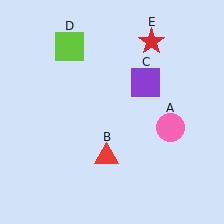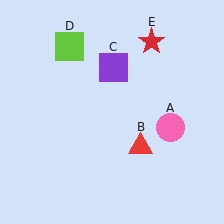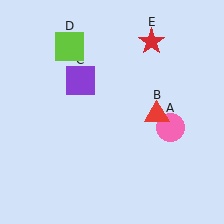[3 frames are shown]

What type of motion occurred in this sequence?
The red triangle (object B), purple square (object C) rotated counterclockwise around the center of the scene.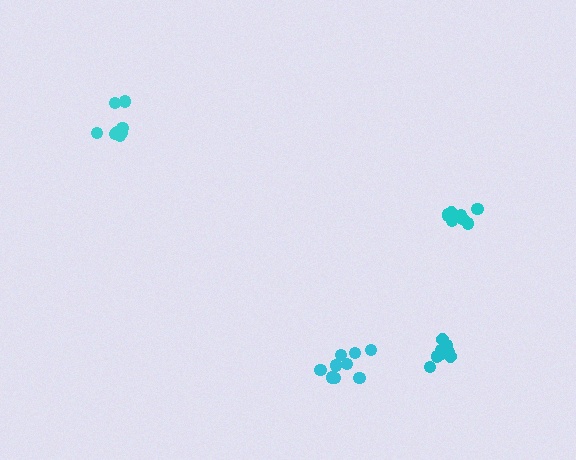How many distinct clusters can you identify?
There are 4 distinct clusters.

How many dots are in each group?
Group 1: 9 dots, Group 2: 8 dots, Group 3: 9 dots, Group 4: 9 dots (35 total).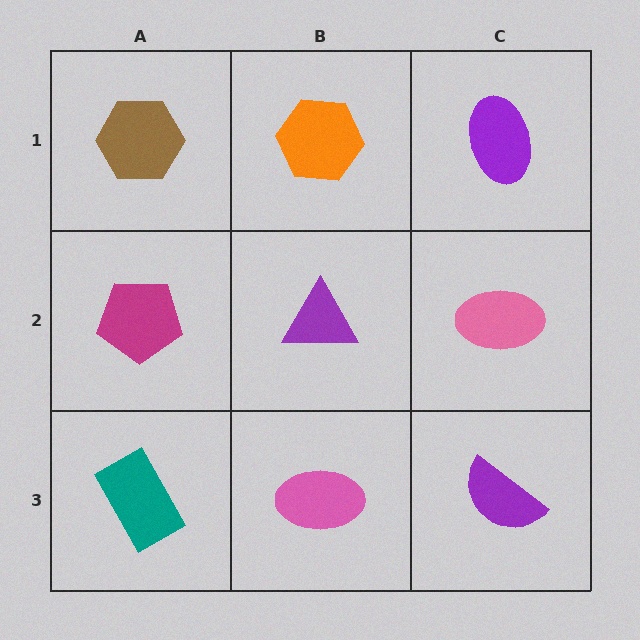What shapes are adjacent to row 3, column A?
A magenta pentagon (row 2, column A), a pink ellipse (row 3, column B).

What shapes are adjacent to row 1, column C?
A pink ellipse (row 2, column C), an orange hexagon (row 1, column B).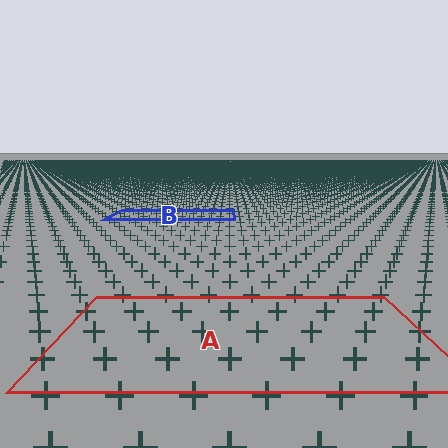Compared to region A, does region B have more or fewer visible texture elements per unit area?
Region B has more texture elements per unit area — they are packed more densely because it is farther away.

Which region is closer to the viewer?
Region A is closer. The texture elements there are larger and more spread out.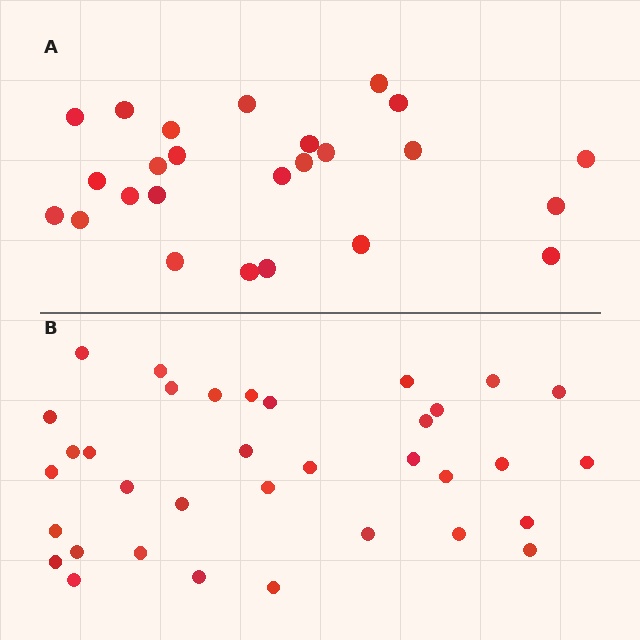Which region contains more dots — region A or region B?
Region B (the bottom region) has more dots.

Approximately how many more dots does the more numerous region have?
Region B has roughly 10 or so more dots than region A.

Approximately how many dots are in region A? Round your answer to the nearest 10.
About 20 dots. (The exact count is 25, which rounds to 20.)